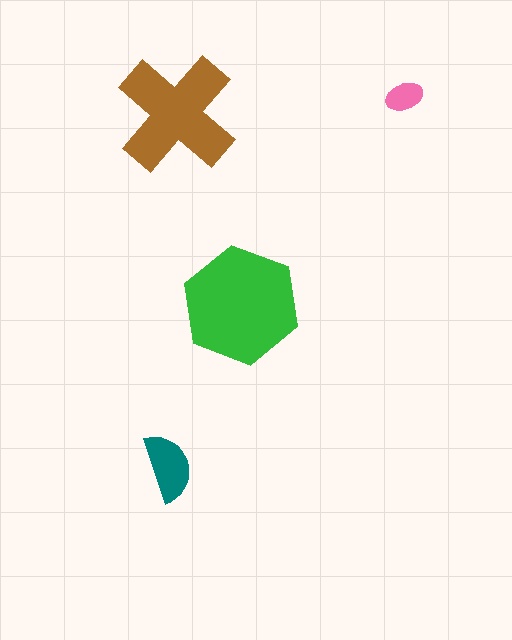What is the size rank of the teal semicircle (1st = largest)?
3rd.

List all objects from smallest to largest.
The pink ellipse, the teal semicircle, the brown cross, the green hexagon.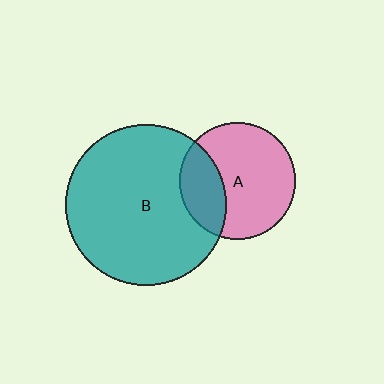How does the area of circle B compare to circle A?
Approximately 1.9 times.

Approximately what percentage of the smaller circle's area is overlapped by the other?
Approximately 30%.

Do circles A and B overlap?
Yes.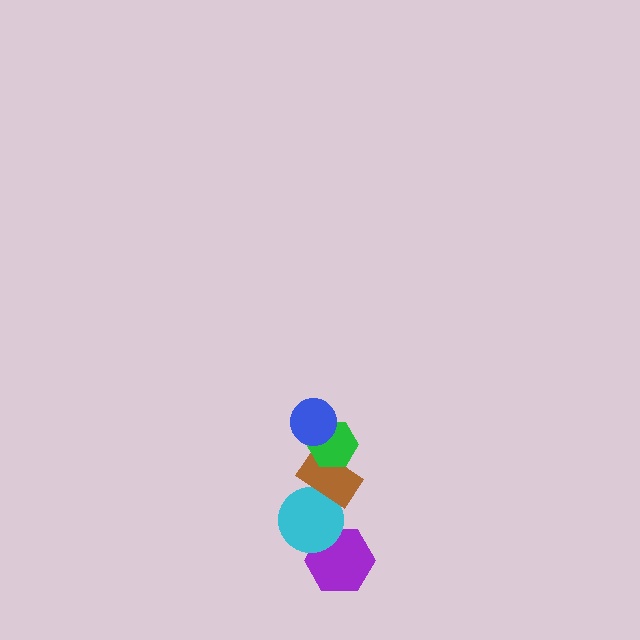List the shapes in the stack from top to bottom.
From top to bottom: the blue circle, the green hexagon, the brown rectangle, the cyan circle, the purple hexagon.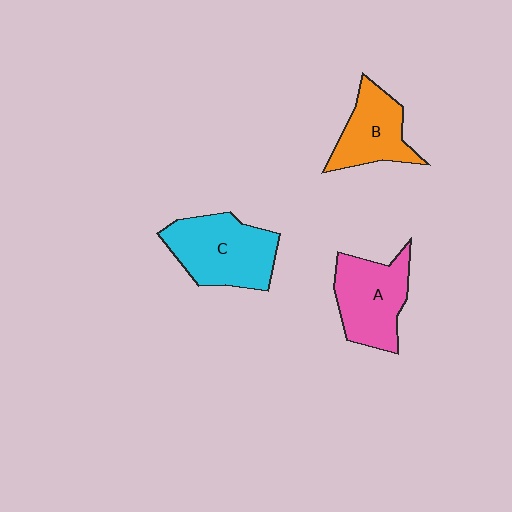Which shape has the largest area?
Shape C (cyan).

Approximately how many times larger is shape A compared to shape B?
Approximately 1.2 times.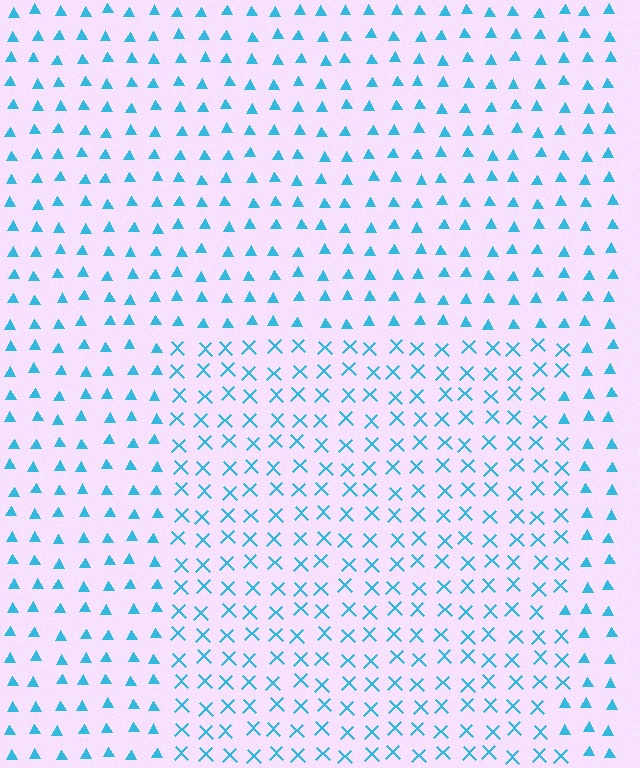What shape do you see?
I see a rectangle.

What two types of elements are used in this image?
The image uses X marks inside the rectangle region and triangles outside it.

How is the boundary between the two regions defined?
The boundary is defined by a change in element shape: X marks inside vs. triangles outside. All elements share the same color and spacing.